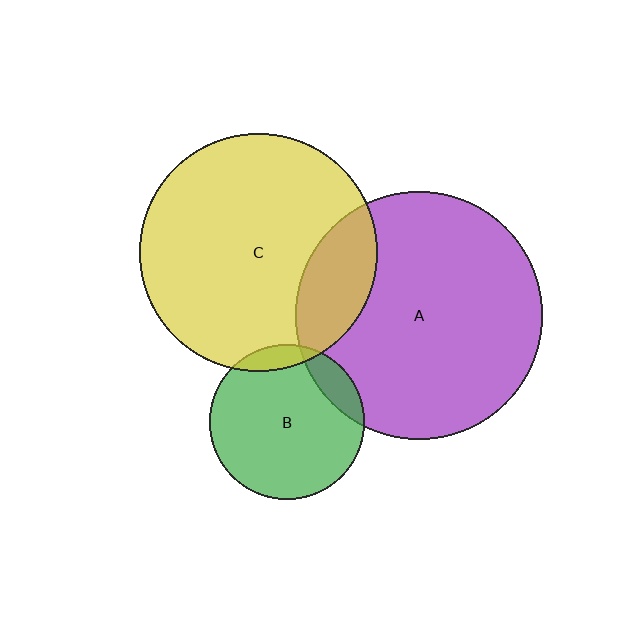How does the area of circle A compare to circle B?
Approximately 2.6 times.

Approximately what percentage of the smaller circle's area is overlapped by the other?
Approximately 10%.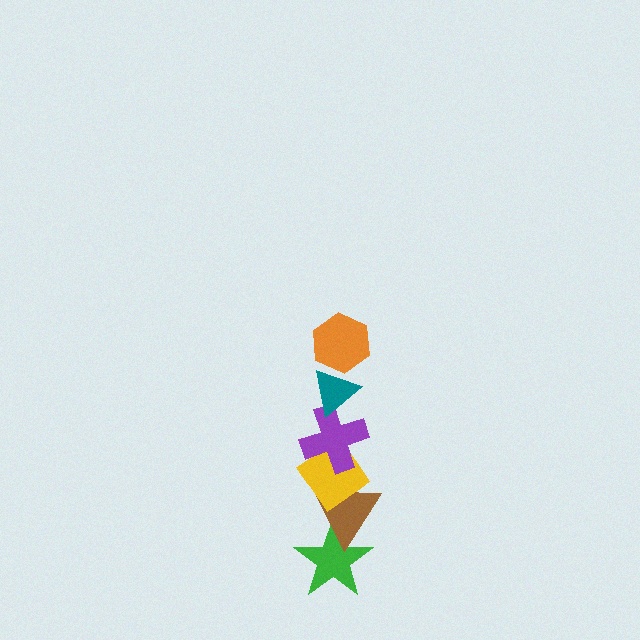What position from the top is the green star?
The green star is 6th from the top.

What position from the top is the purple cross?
The purple cross is 3rd from the top.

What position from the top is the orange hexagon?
The orange hexagon is 1st from the top.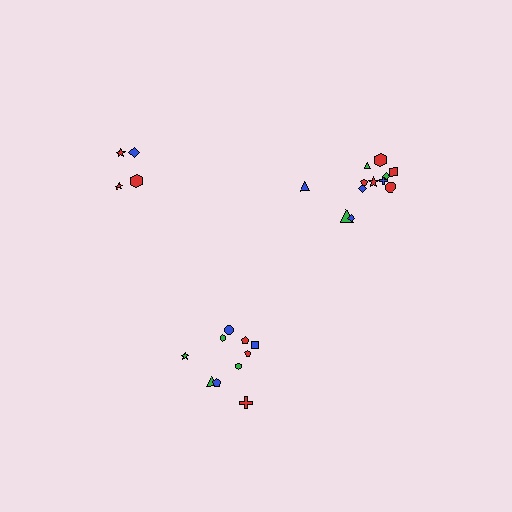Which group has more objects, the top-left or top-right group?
The top-right group.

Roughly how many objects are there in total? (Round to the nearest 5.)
Roughly 25 objects in total.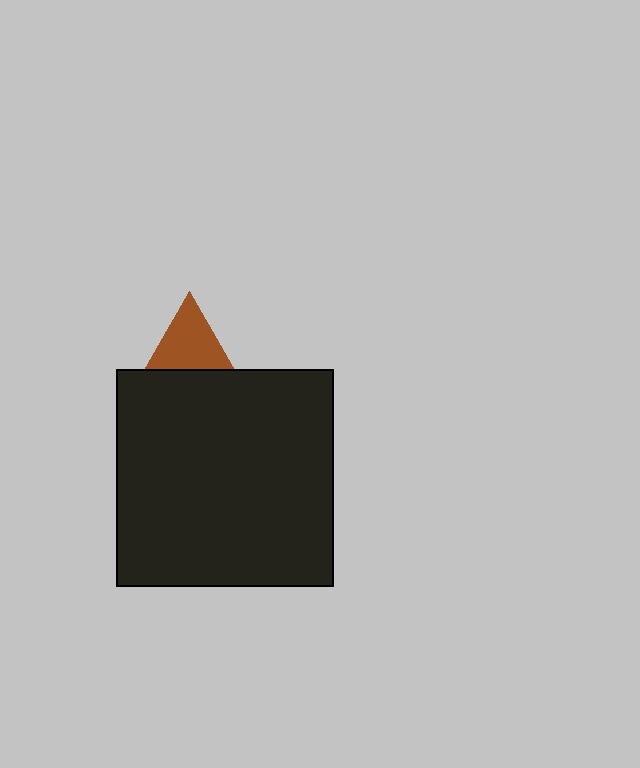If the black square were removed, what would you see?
You would see the complete brown triangle.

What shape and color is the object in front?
The object in front is a black square.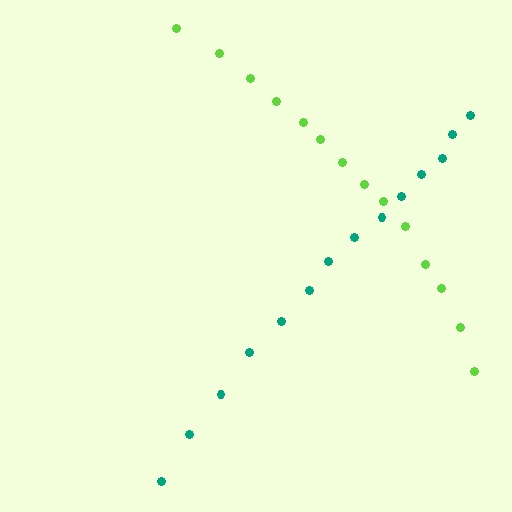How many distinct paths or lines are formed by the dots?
There are 2 distinct paths.